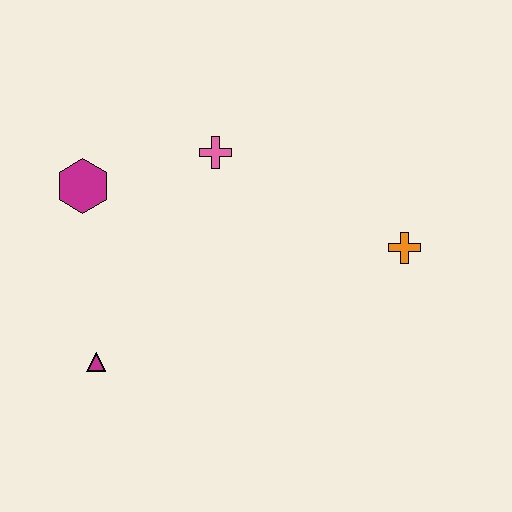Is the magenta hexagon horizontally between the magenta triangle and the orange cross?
No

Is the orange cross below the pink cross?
Yes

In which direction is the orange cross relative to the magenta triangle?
The orange cross is to the right of the magenta triangle.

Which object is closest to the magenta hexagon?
The pink cross is closest to the magenta hexagon.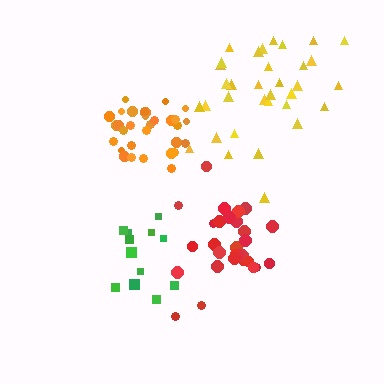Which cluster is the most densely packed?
Orange.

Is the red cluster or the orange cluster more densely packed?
Orange.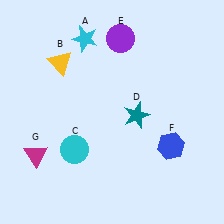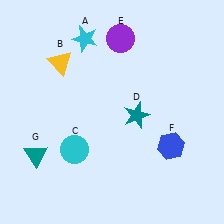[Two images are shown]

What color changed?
The triangle (G) changed from magenta in Image 1 to teal in Image 2.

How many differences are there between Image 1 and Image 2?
There is 1 difference between the two images.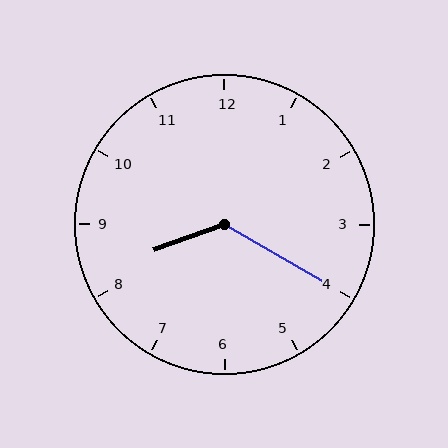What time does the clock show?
8:20.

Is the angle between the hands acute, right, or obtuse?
It is obtuse.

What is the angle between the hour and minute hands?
Approximately 130 degrees.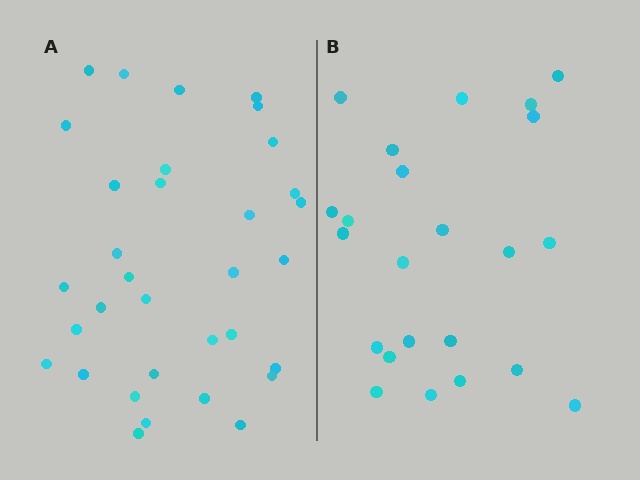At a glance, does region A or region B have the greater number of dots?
Region A (the left region) has more dots.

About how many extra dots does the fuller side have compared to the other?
Region A has roughly 10 or so more dots than region B.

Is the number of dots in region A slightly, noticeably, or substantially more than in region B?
Region A has noticeably more, but not dramatically so. The ratio is roughly 1.4 to 1.